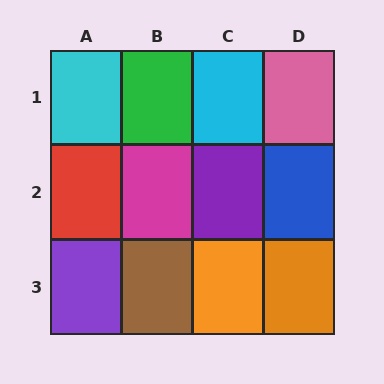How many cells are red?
1 cell is red.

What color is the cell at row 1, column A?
Cyan.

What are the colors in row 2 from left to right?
Red, magenta, purple, blue.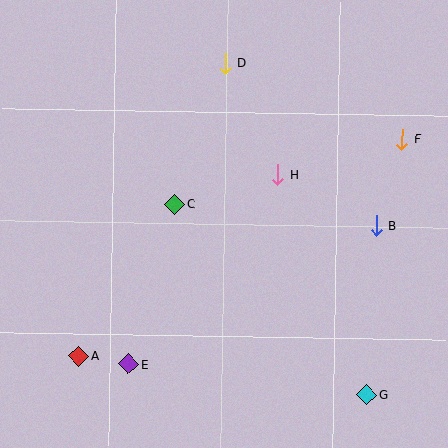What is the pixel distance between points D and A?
The distance between D and A is 327 pixels.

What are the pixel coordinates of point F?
Point F is at (402, 139).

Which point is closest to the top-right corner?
Point F is closest to the top-right corner.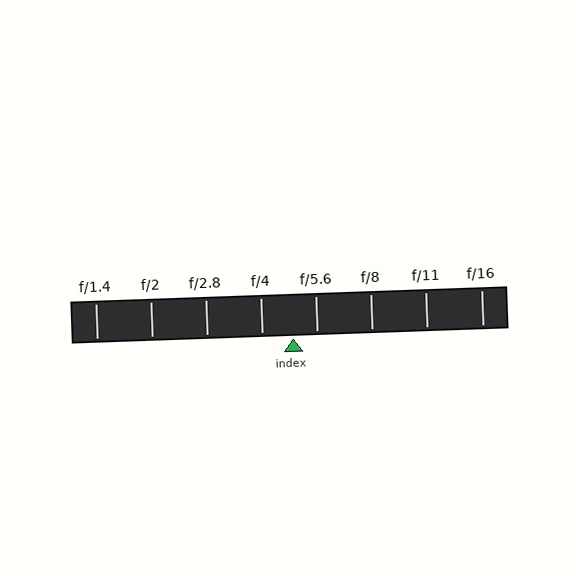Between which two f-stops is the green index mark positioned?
The index mark is between f/4 and f/5.6.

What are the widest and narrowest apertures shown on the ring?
The widest aperture shown is f/1.4 and the narrowest is f/16.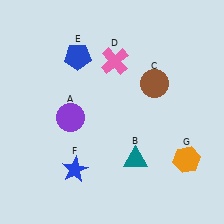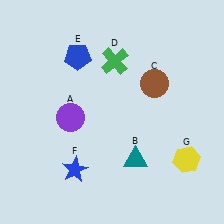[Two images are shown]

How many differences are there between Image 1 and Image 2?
There are 2 differences between the two images.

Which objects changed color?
D changed from pink to green. G changed from orange to yellow.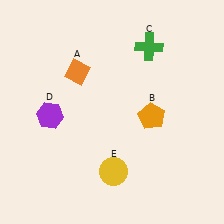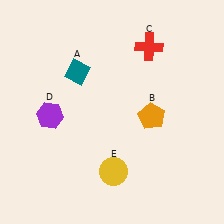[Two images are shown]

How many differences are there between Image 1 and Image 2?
There are 2 differences between the two images.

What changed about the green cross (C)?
In Image 1, C is green. In Image 2, it changed to red.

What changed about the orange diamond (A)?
In Image 1, A is orange. In Image 2, it changed to teal.